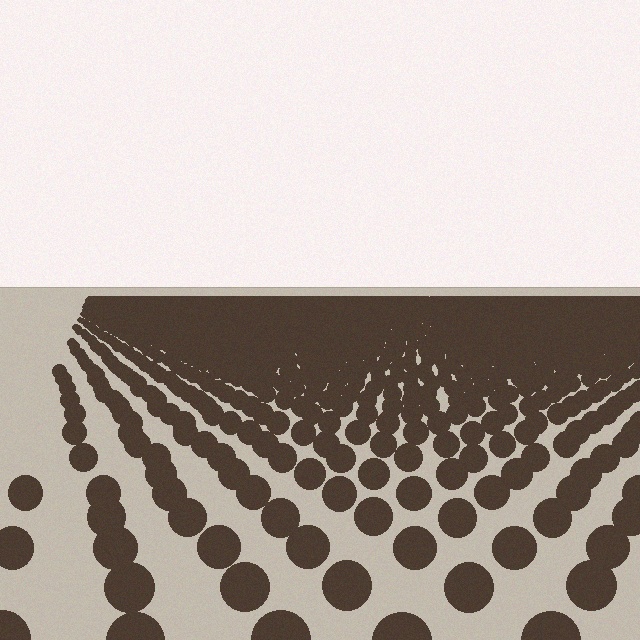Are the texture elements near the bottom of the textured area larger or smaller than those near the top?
Larger. Near the bottom, elements are closer to the viewer and appear at a bigger on-screen size.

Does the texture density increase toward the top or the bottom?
Density increases toward the top.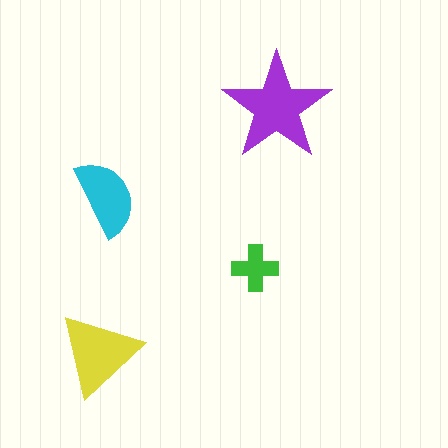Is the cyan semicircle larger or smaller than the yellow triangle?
Smaller.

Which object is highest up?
The purple star is topmost.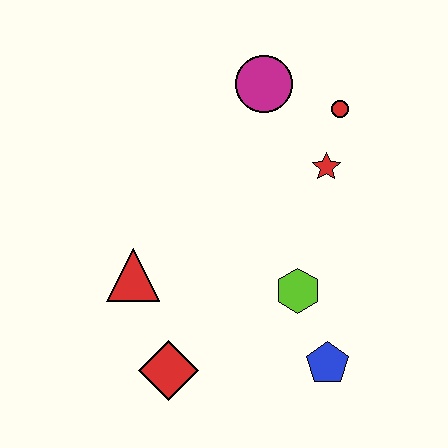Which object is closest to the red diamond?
The red triangle is closest to the red diamond.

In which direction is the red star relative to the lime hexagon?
The red star is above the lime hexagon.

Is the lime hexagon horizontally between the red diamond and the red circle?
Yes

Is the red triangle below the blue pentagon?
No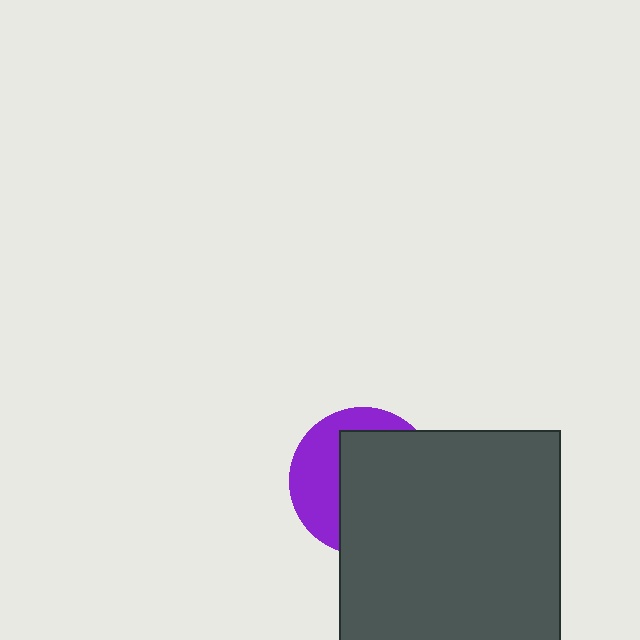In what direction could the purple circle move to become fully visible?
The purple circle could move left. That would shift it out from behind the dark gray rectangle entirely.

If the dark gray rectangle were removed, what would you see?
You would see the complete purple circle.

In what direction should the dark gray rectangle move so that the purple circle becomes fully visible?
The dark gray rectangle should move right. That is the shortest direction to clear the overlap and leave the purple circle fully visible.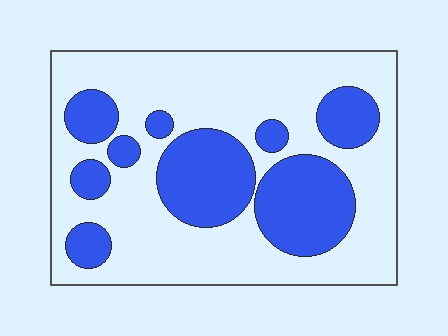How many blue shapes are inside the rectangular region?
9.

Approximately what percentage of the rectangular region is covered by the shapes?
Approximately 35%.